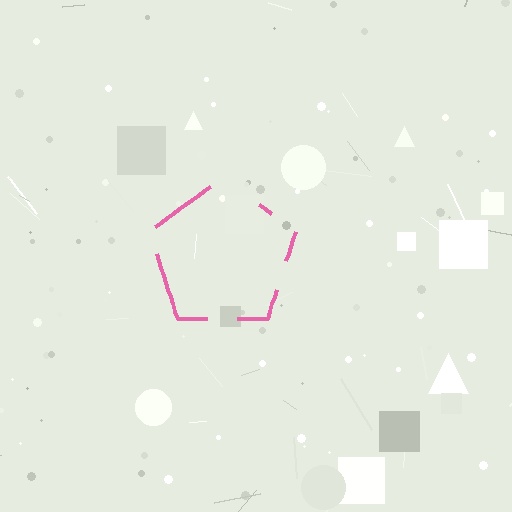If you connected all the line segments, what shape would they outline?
They would outline a pentagon.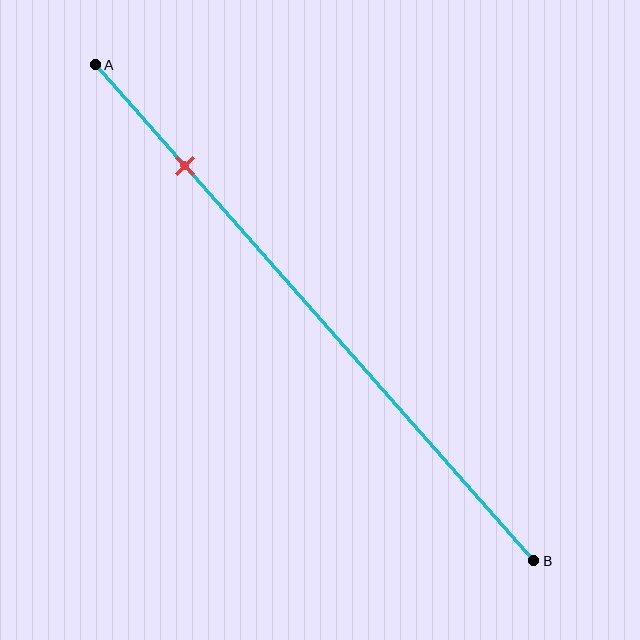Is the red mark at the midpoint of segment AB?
No, the mark is at about 20% from A, not at the 50% midpoint.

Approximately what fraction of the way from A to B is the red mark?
The red mark is approximately 20% of the way from A to B.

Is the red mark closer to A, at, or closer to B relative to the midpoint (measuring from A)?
The red mark is closer to point A than the midpoint of segment AB.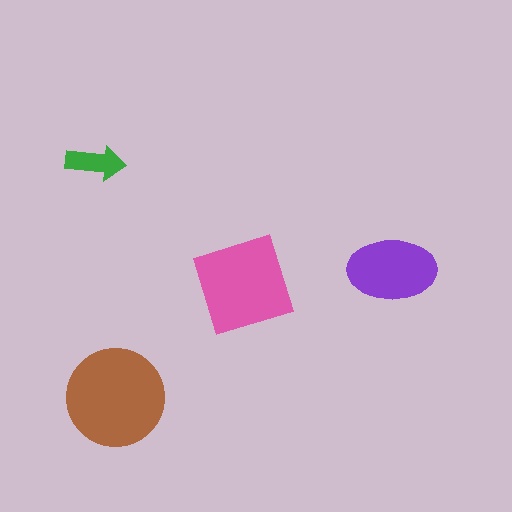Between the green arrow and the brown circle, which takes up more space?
The brown circle.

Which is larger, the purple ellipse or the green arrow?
The purple ellipse.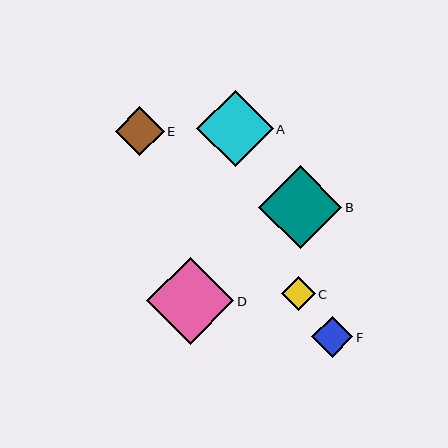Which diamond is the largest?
Diamond D is the largest with a size of approximately 87 pixels.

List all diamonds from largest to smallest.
From largest to smallest: D, B, A, E, F, C.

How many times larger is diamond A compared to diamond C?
Diamond A is approximately 2.3 times the size of diamond C.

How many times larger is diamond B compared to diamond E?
Diamond B is approximately 1.7 times the size of diamond E.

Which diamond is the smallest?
Diamond C is the smallest with a size of approximately 34 pixels.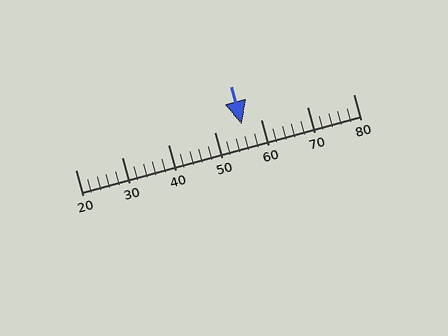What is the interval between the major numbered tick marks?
The major tick marks are spaced 10 units apart.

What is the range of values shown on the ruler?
The ruler shows values from 20 to 80.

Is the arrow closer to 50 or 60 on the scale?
The arrow is closer to 60.